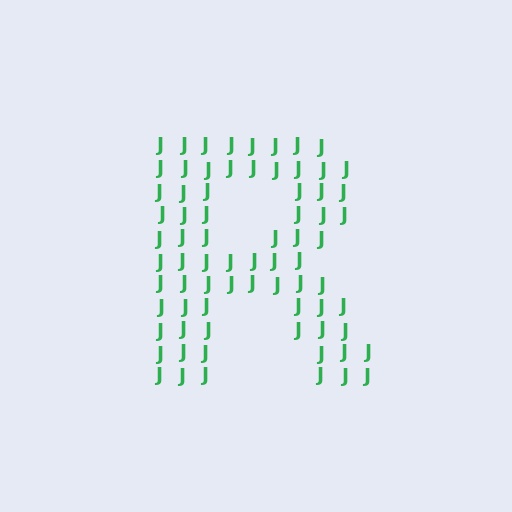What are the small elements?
The small elements are letter J's.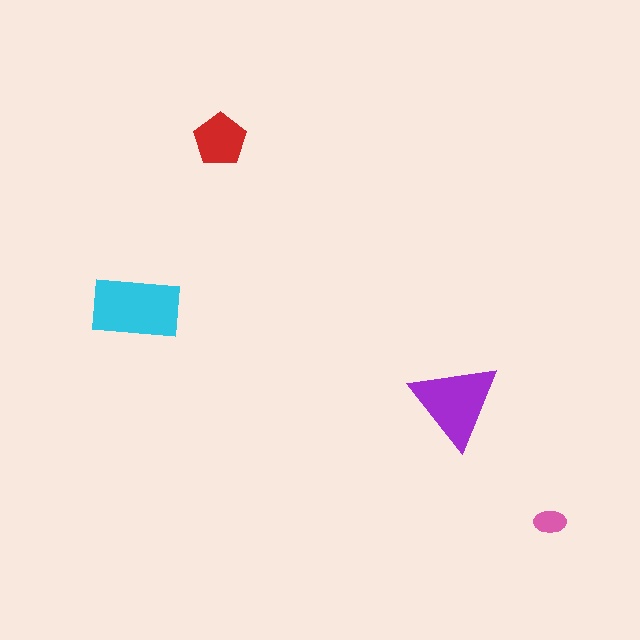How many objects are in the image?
There are 4 objects in the image.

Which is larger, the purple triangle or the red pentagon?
The purple triangle.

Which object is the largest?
The cyan rectangle.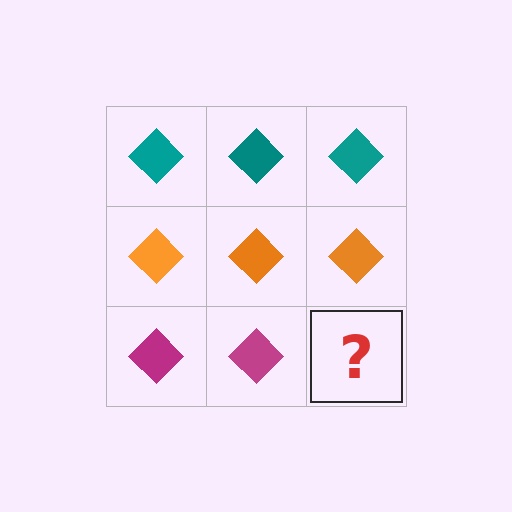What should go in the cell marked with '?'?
The missing cell should contain a magenta diamond.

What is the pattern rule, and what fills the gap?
The rule is that each row has a consistent color. The gap should be filled with a magenta diamond.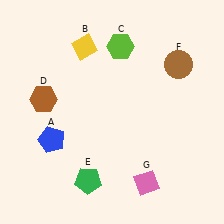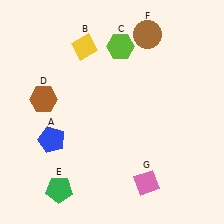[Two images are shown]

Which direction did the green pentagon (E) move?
The green pentagon (E) moved left.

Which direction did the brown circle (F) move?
The brown circle (F) moved left.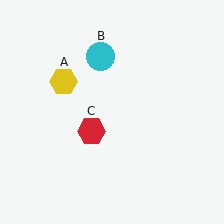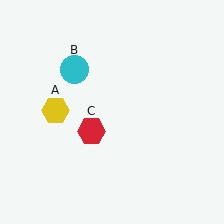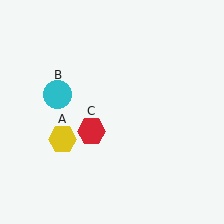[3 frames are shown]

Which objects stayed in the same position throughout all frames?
Red hexagon (object C) remained stationary.